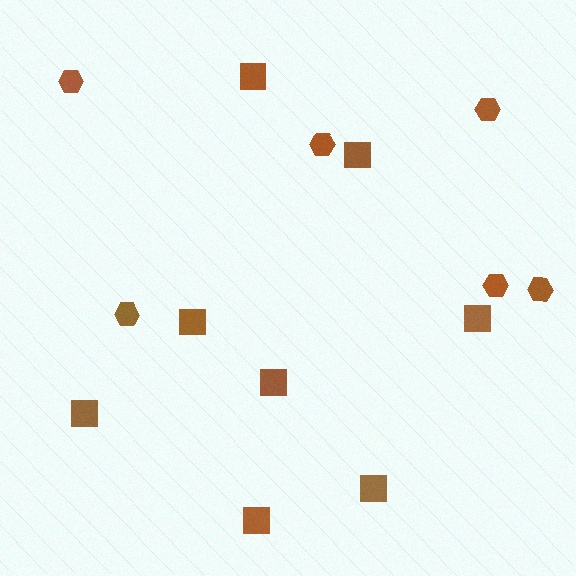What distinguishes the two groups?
There are 2 groups: one group of squares (8) and one group of hexagons (6).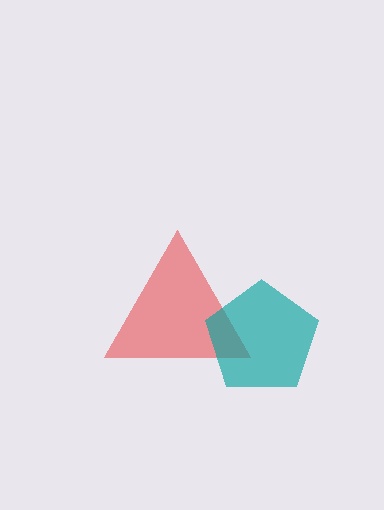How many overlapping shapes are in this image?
There are 2 overlapping shapes in the image.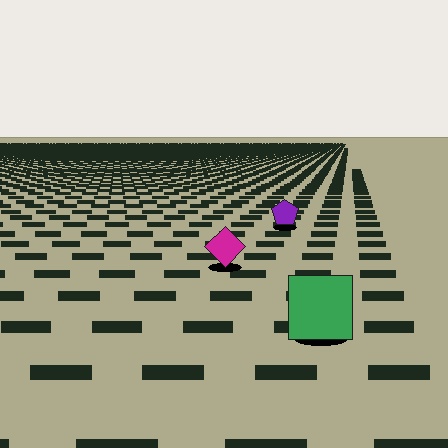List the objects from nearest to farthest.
From nearest to farthest: the green square, the magenta diamond, the purple pentagon.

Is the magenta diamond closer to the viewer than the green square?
No. The green square is closer — you can tell from the texture gradient: the ground texture is coarser near it.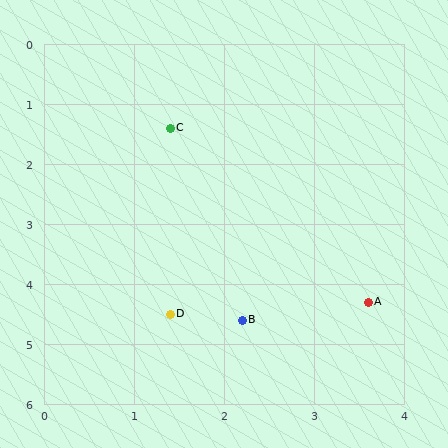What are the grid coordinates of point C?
Point C is at approximately (1.4, 1.4).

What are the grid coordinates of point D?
Point D is at approximately (1.4, 4.5).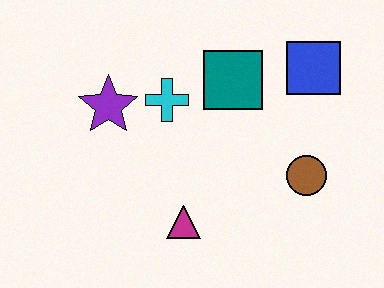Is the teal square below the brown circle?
No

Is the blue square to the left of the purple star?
No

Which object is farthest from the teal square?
The magenta triangle is farthest from the teal square.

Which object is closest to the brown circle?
The blue square is closest to the brown circle.